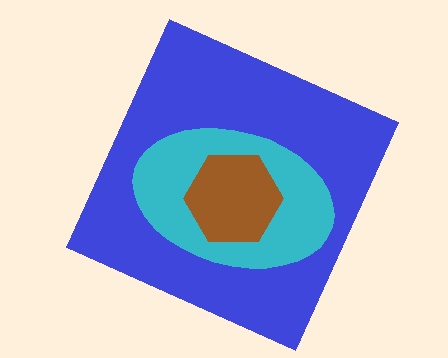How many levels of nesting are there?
3.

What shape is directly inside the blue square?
The cyan ellipse.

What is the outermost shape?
The blue square.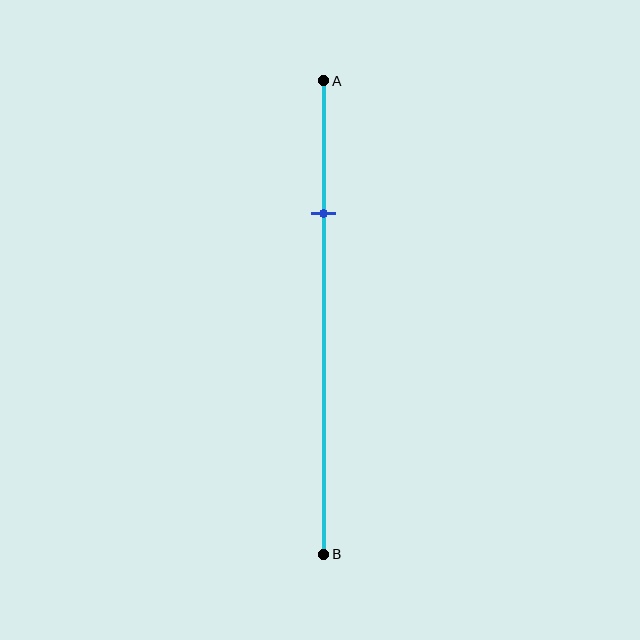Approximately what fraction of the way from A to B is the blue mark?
The blue mark is approximately 30% of the way from A to B.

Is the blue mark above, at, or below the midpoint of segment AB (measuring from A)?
The blue mark is above the midpoint of segment AB.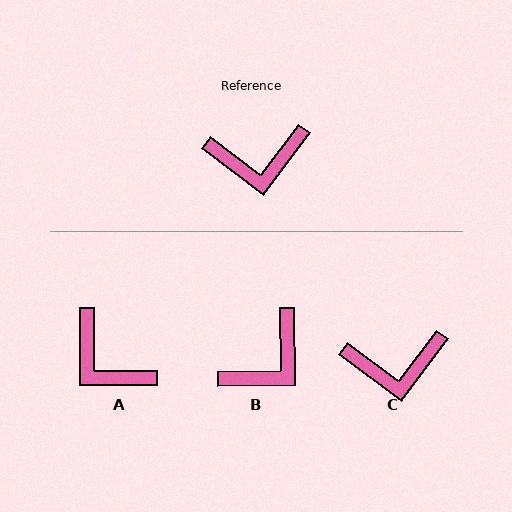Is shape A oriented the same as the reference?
No, it is off by about 53 degrees.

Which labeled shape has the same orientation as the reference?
C.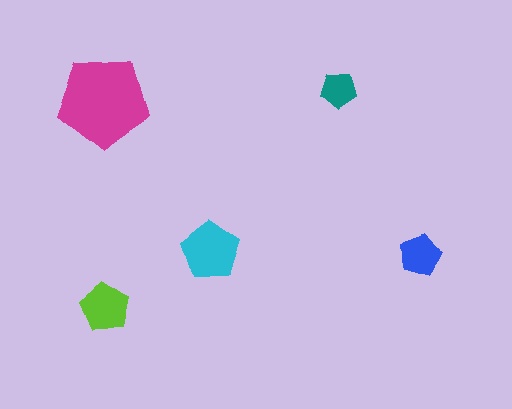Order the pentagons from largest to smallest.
the magenta one, the cyan one, the lime one, the blue one, the teal one.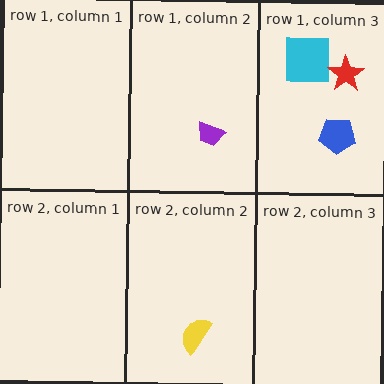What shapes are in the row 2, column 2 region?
The yellow semicircle.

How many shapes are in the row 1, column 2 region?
1.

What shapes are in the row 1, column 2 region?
The purple trapezoid.